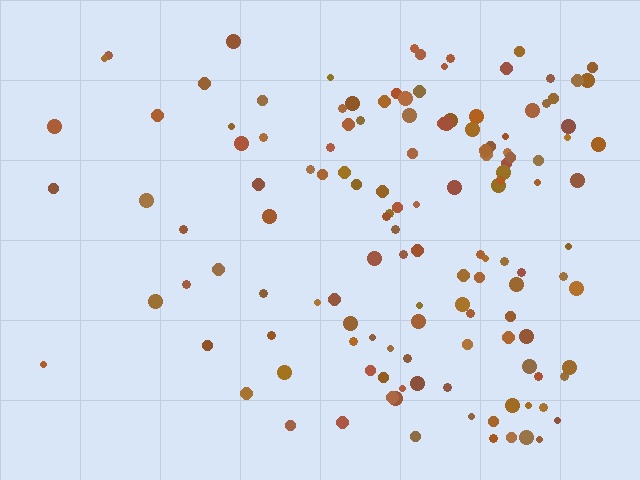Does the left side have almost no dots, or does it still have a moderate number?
Still a moderate number, just noticeably fewer than the right.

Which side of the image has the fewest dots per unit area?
The left.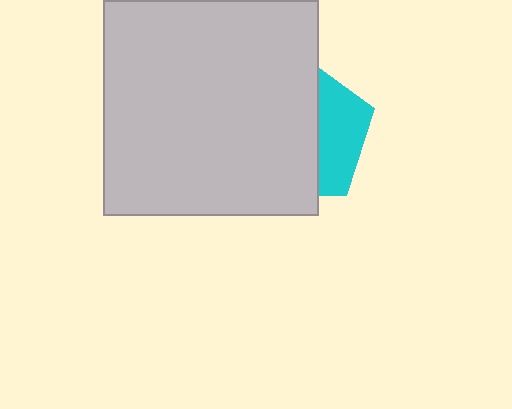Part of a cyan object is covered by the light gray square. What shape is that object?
It is a pentagon.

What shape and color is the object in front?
The object in front is a light gray square.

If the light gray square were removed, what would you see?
You would see the complete cyan pentagon.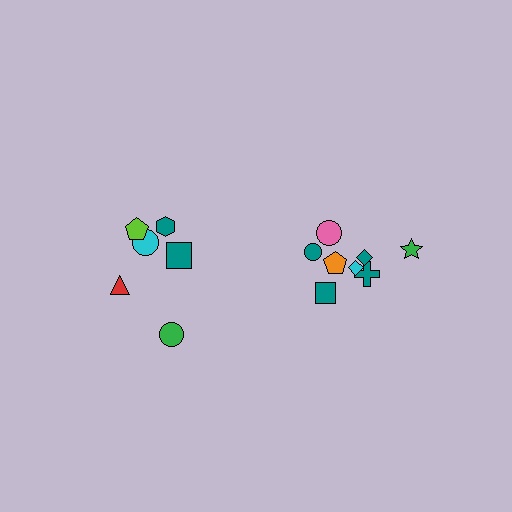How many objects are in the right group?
There are 8 objects.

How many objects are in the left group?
There are 6 objects.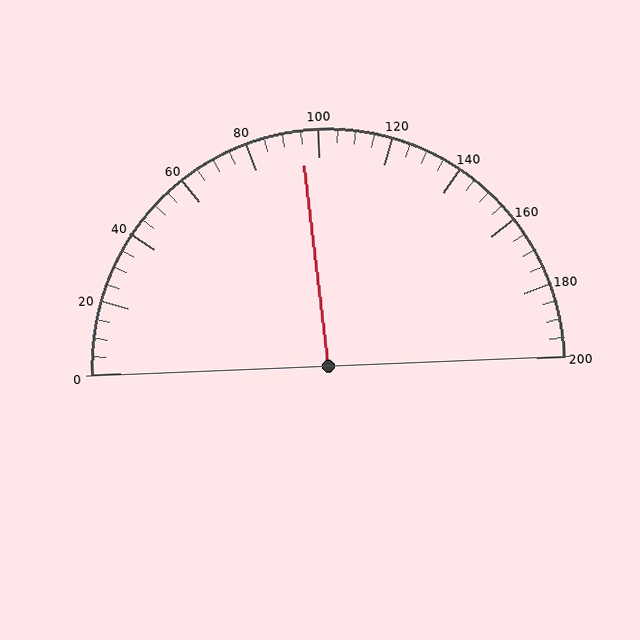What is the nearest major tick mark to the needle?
The nearest major tick mark is 100.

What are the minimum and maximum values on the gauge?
The gauge ranges from 0 to 200.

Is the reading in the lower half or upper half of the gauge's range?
The reading is in the lower half of the range (0 to 200).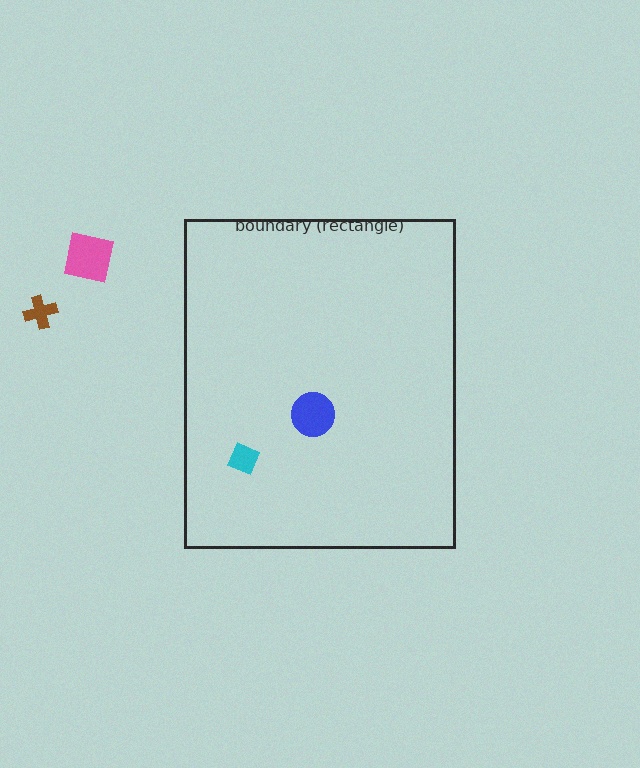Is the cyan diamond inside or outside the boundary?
Inside.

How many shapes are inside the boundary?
2 inside, 2 outside.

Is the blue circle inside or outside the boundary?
Inside.